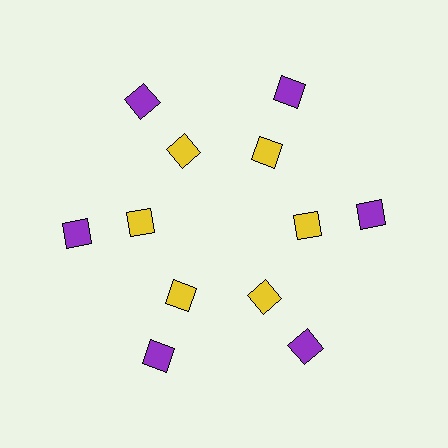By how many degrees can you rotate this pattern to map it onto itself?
The pattern maps onto itself every 60 degrees of rotation.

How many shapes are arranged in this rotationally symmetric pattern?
There are 12 shapes, arranged in 6 groups of 2.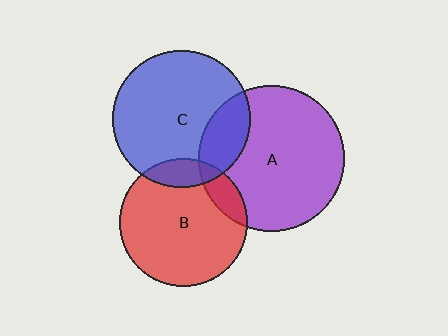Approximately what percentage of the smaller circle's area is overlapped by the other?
Approximately 10%.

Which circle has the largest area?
Circle A (purple).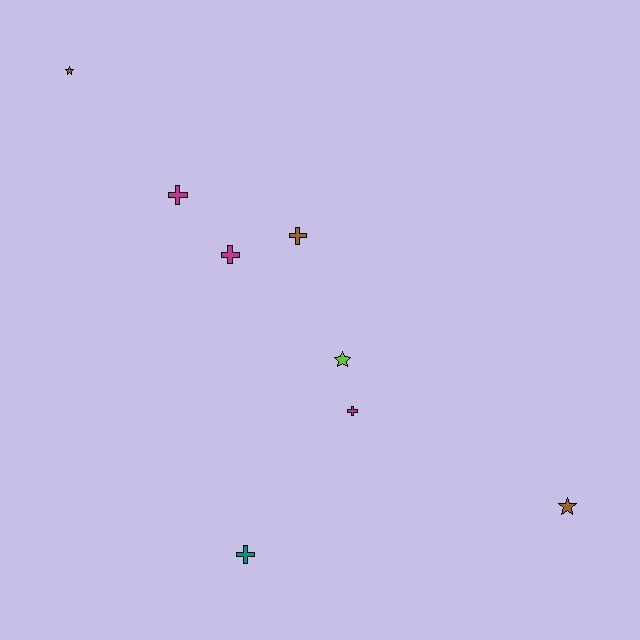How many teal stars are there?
There are no teal stars.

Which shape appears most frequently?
Cross, with 5 objects.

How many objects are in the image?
There are 8 objects.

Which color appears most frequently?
Magenta, with 3 objects.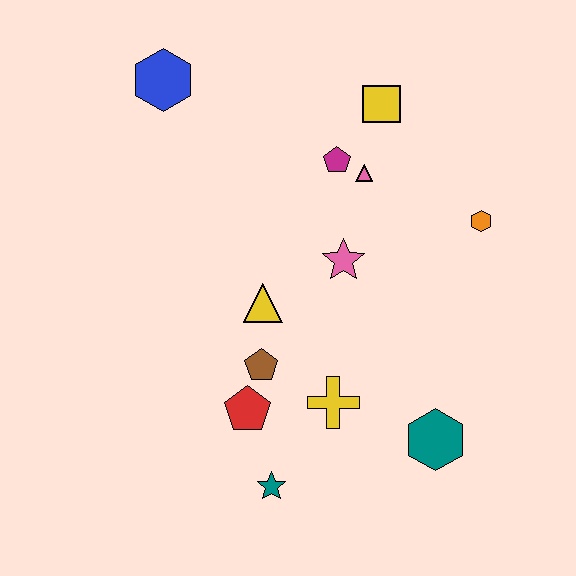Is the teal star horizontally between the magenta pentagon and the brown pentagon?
Yes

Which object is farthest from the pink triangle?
The teal star is farthest from the pink triangle.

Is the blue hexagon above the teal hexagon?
Yes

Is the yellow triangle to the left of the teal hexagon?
Yes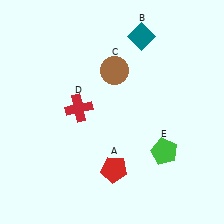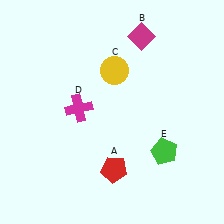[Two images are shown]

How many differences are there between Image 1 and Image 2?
There are 3 differences between the two images.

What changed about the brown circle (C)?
In Image 1, C is brown. In Image 2, it changed to yellow.